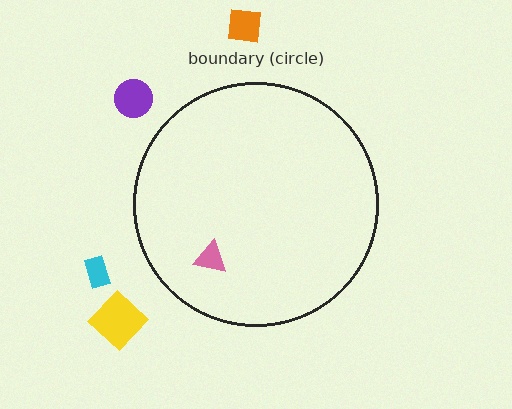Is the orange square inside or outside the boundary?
Outside.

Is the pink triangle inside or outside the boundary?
Inside.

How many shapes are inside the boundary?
1 inside, 4 outside.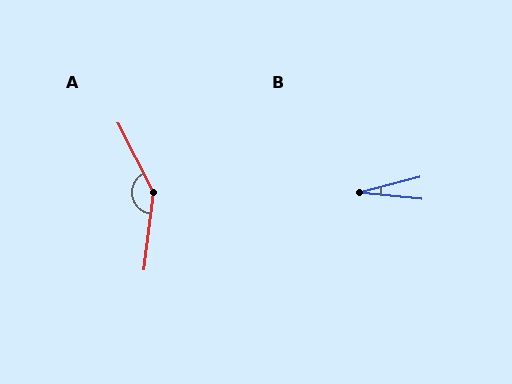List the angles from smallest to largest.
B (20°), A (146°).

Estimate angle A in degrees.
Approximately 146 degrees.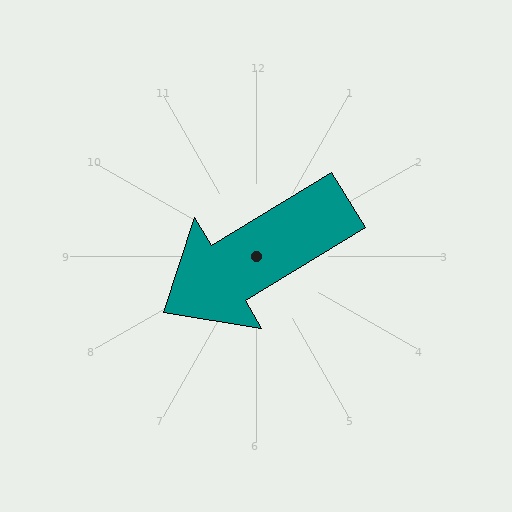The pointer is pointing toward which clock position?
Roughly 8 o'clock.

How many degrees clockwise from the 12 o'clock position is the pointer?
Approximately 239 degrees.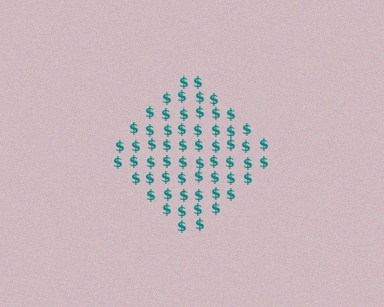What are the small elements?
The small elements are dollar signs.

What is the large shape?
The large shape is a diamond.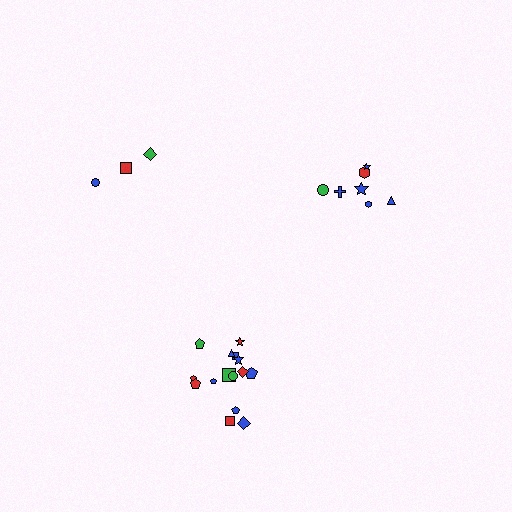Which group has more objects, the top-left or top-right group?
The top-right group.